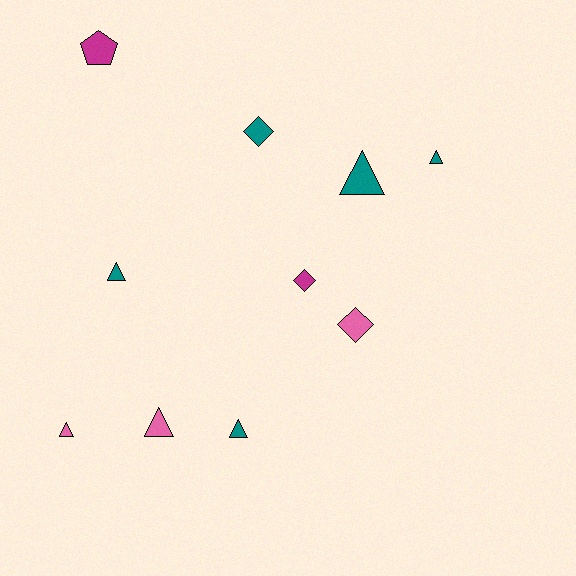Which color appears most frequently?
Teal, with 5 objects.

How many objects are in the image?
There are 10 objects.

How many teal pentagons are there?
There are no teal pentagons.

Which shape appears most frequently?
Triangle, with 6 objects.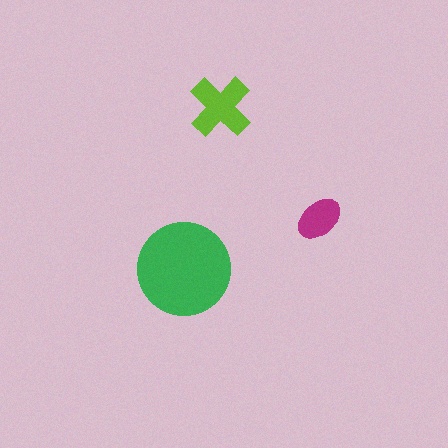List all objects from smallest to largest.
The magenta ellipse, the lime cross, the green circle.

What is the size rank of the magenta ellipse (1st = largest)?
3rd.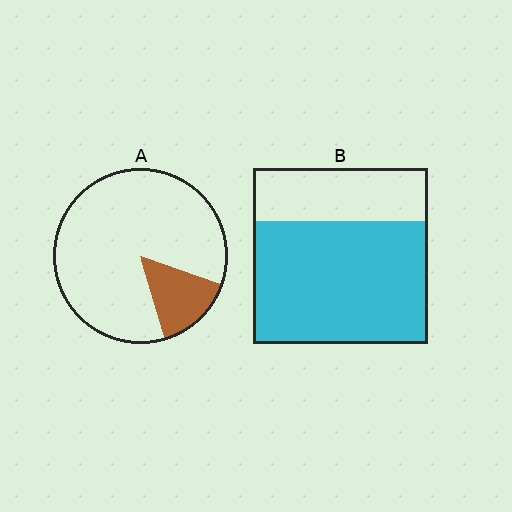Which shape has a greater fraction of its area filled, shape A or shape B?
Shape B.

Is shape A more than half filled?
No.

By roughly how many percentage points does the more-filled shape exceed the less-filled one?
By roughly 55 percentage points (B over A).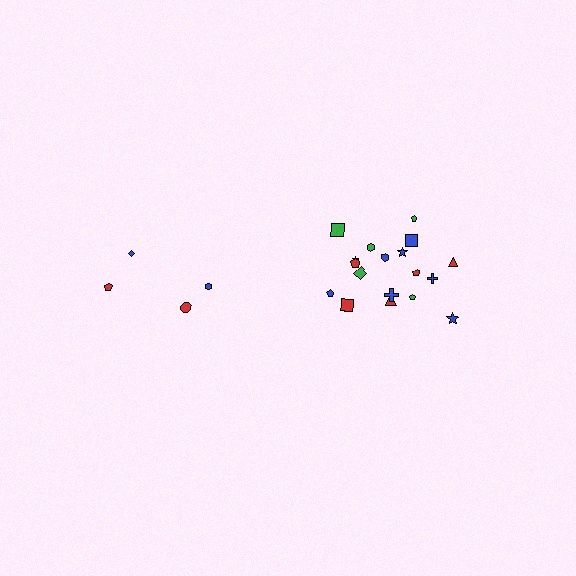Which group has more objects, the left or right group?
The right group.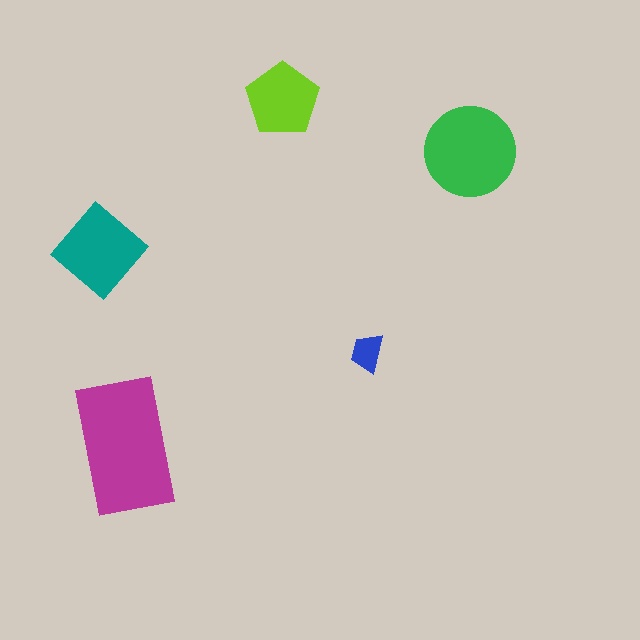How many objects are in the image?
There are 5 objects in the image.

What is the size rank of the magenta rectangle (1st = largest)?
1st.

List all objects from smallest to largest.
The blue trapezoid, the lime pentagon, the teal diamond, the green circle, the magenta rectangle.